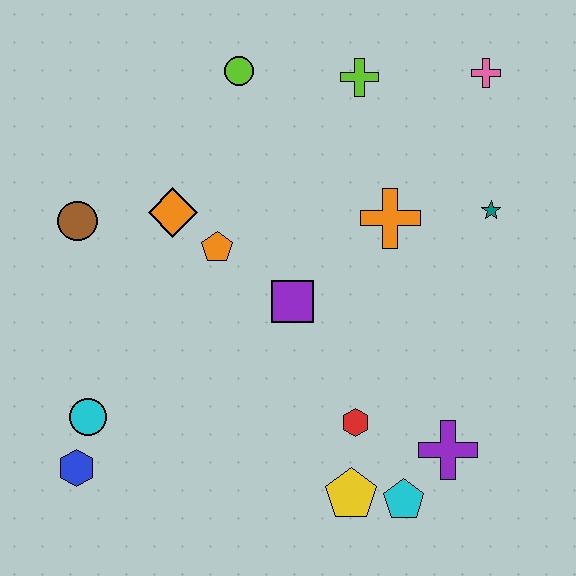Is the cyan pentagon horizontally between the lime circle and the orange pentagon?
No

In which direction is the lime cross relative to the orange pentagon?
The lime cross is above the orange pentagon.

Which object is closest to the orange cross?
The teal star is closest to the orange cross.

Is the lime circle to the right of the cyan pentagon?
No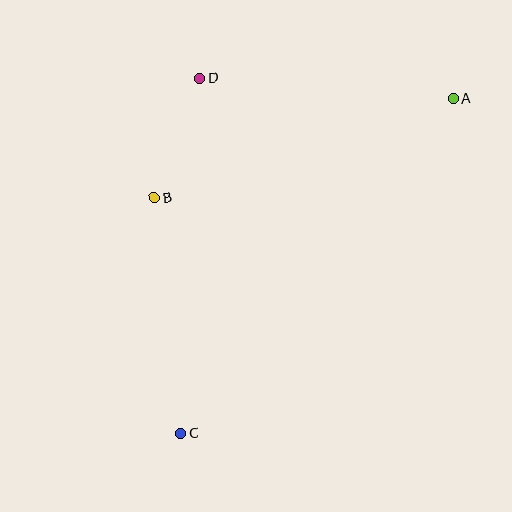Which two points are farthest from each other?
Points A and C are farthest from each other.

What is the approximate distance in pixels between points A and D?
The distance between A and D is approximately 255 pixels.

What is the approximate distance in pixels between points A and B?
The distance between A and B is approximately 315 pixels.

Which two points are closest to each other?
Points B and D are closest to each other.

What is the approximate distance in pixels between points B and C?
The distance between B and C is approximately 237 pixels.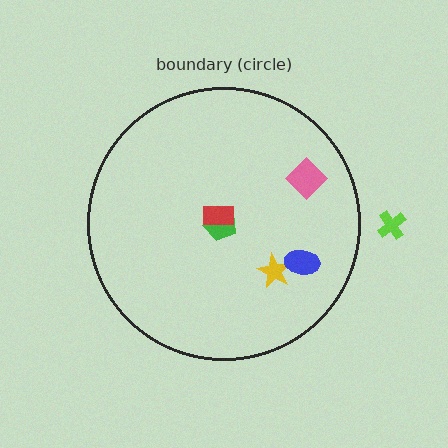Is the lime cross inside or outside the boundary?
Outside.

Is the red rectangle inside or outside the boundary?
Inside.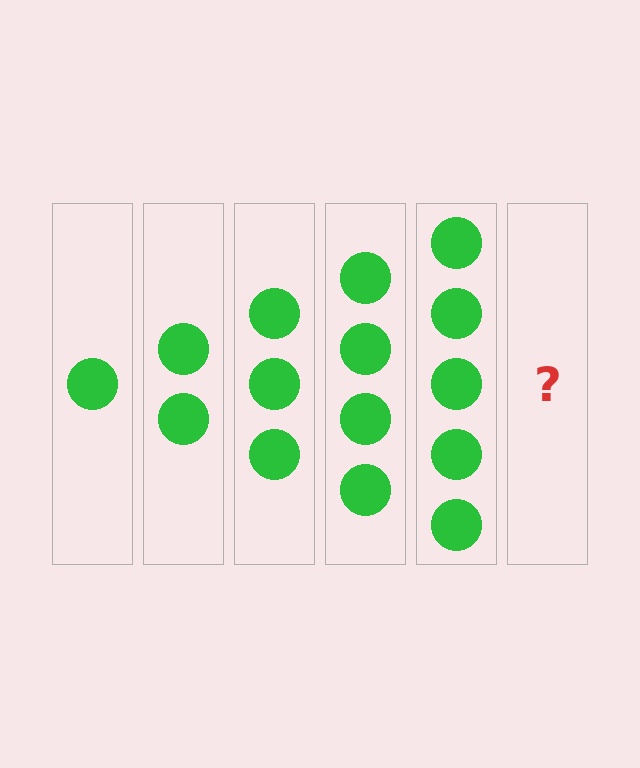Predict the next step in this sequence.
The next step is 6 circles.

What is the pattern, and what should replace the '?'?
The pattern is that each step adds one more circle. The '?' should be 6 circles.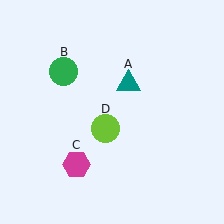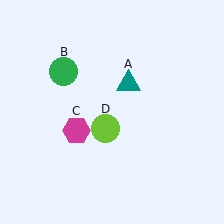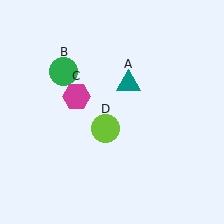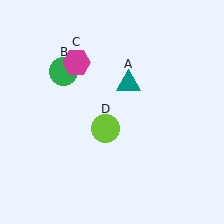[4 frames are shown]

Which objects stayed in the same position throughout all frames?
Teal triangle (object A) and green circle (object B) and lime circle (object D) remained stationary.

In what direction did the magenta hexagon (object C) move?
The magenta hexagon (object C) moved up.